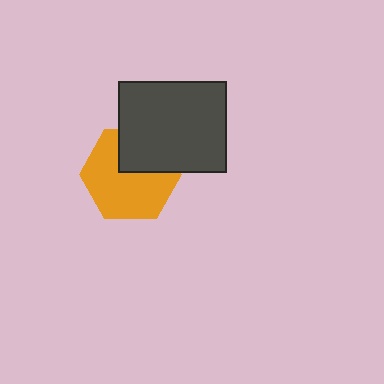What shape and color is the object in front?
The object in front is a dark gray rectangle.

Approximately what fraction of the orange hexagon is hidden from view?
Roughly 33% of the orange hexagon is hidden behind the dark gray rectangle.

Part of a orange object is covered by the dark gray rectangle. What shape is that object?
It is a hexagon.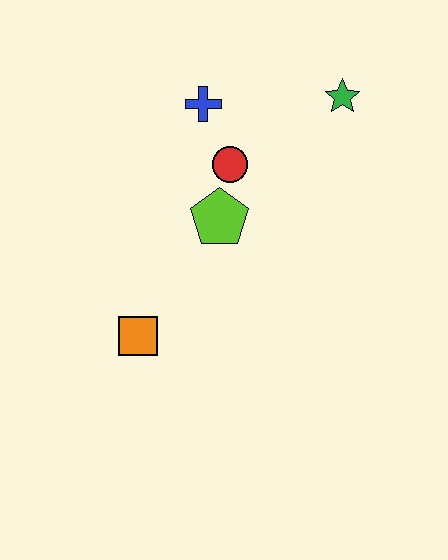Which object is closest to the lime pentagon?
The red circle is closest to the lime pentagon.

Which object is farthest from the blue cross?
The orange square is farthest from the blue cross.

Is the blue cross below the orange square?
No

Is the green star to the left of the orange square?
No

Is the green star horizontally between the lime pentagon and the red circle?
No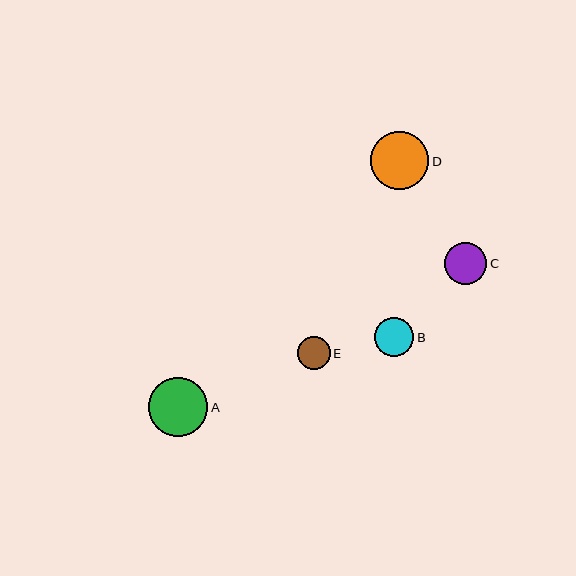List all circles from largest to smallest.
From largest to smallest: A, D, C, B, E.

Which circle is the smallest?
Circle E is the smallest with a size of approximately 33 pixels.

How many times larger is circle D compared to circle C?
Circle D is approximately 1.4 times the size of circle C.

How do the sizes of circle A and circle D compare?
Circle A and circle D are approximately the same size.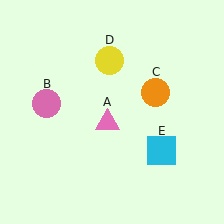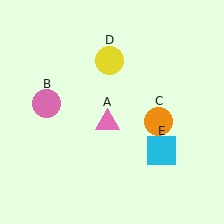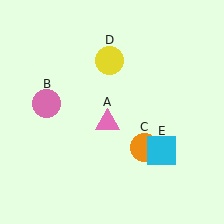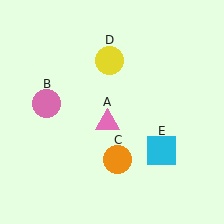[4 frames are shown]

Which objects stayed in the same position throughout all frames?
Pink triangle (object A) and pink circle (object B) and yellow circle (object D) and cyan square (object E) remained stationary.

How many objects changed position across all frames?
1 object changed position: orange circle (object C).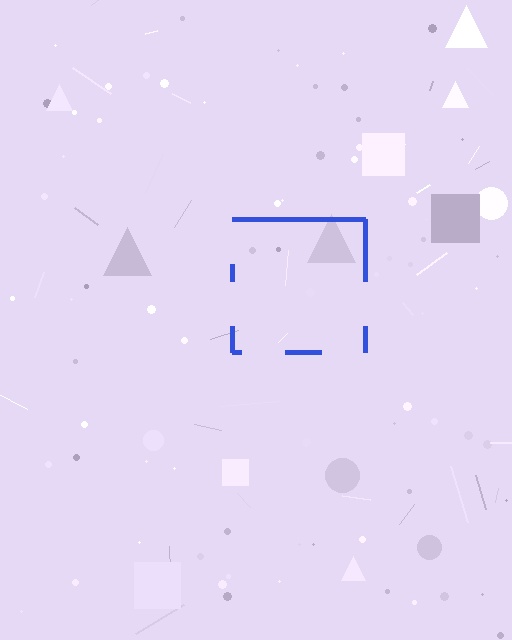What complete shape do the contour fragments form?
The contour fragments form a square.